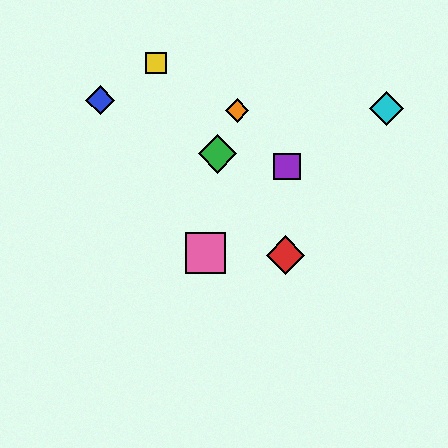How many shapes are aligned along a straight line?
3 shapes (the red diamond, the green diamond, the yellow square) are aligned along a straight line.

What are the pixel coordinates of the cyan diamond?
The cyan diamond is at (387, 109).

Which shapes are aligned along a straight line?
The red diamond, the green diamond, the yellow square are aligned along a straight line.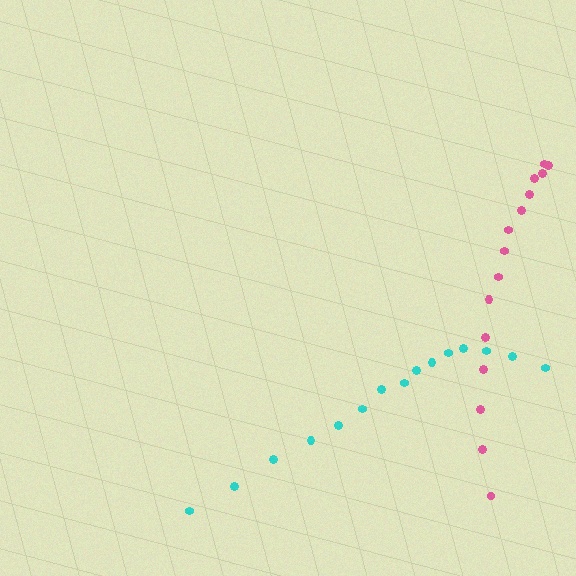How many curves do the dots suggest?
There are 2 distinct paths.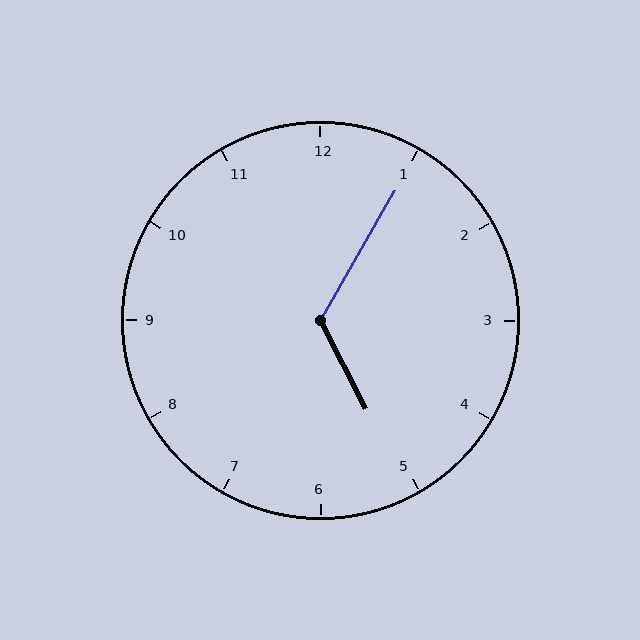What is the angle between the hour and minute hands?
Approximately 122 degrees.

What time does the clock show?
5:05.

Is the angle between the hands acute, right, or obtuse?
It is obtuse.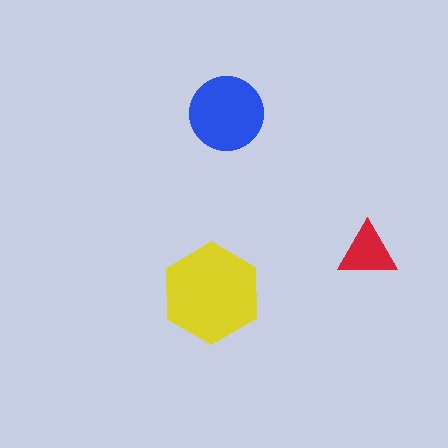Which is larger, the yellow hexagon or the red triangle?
The yellow hexagon.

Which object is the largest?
The yellow hexagon.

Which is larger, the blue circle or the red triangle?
The blue circle.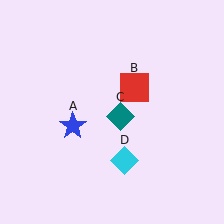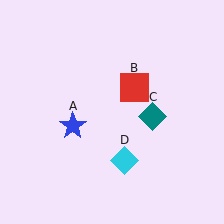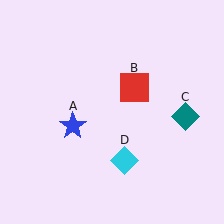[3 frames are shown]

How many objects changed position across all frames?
1 object changed position: teal diamond (object C).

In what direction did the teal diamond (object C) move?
The teal diamond (object C) moved right.